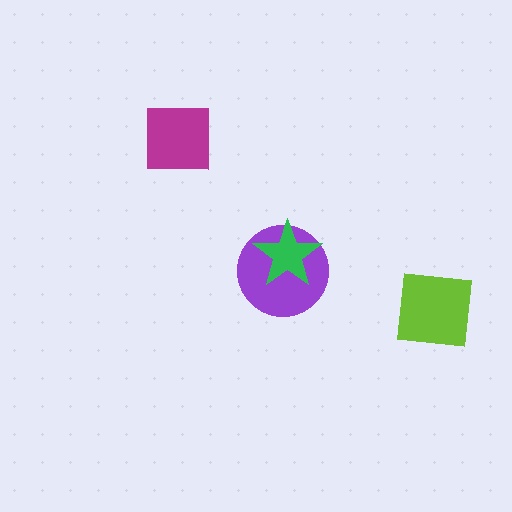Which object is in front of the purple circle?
The green star is in front of the purple circle.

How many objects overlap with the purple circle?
1 object overlaps with the purple circle.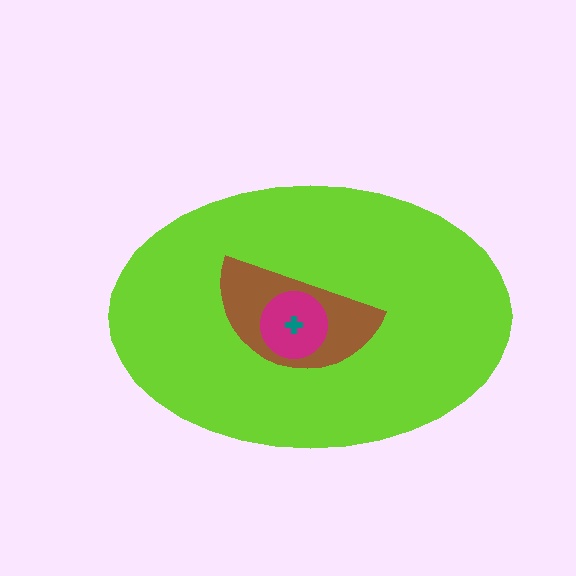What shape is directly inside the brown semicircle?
The magenta circle.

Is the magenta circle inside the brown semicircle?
Yes.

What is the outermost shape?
The lime ellipse.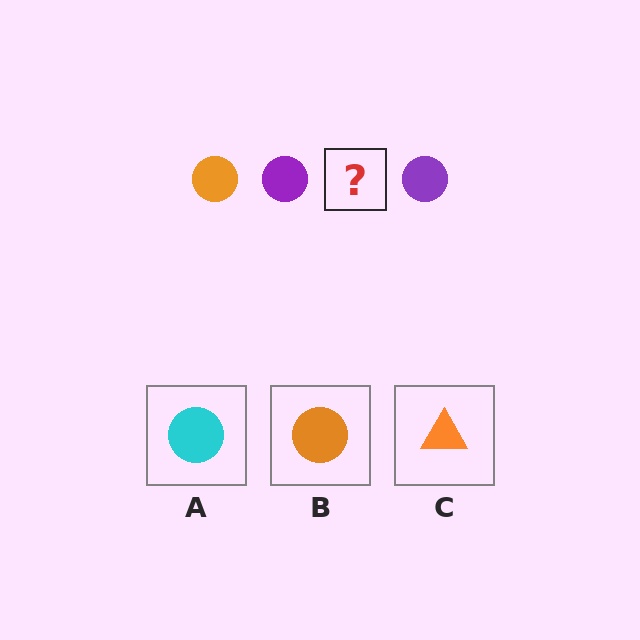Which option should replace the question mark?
Option B.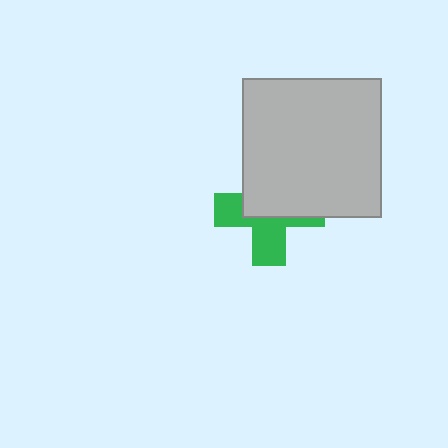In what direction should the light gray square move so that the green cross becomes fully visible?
The light gray square should move up. That is the shortest direction to clear the overlap and leave the green cross fully visible.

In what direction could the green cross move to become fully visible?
The green cross could move down. That would shift it out from behind the light gray square entirely.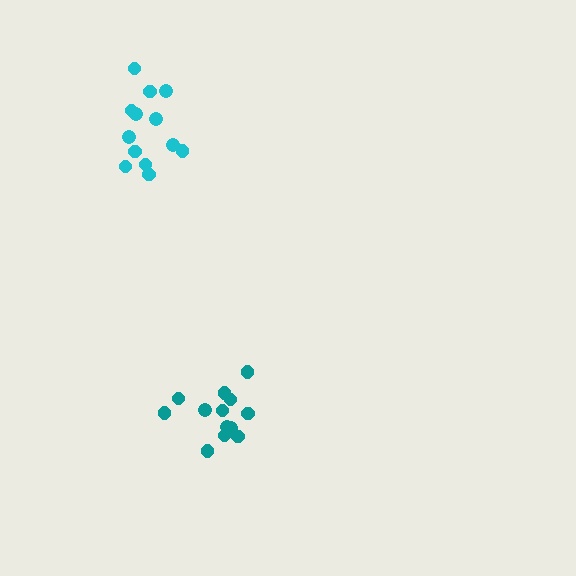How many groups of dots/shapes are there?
There are 2 groups.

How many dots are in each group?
Group 1: 13 dots, Group 2: 13 dots (26 total).